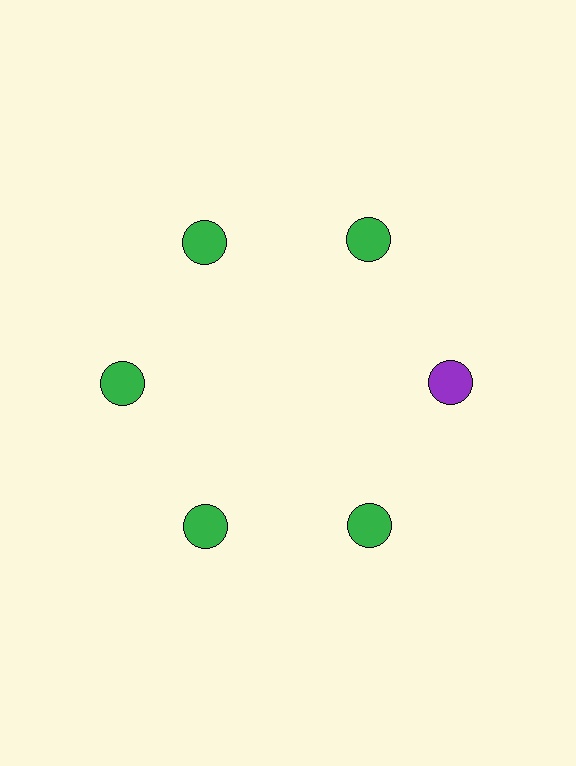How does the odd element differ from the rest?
It has a different color: purple instead of green.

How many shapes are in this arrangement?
There are 6 shapes arranged in a ring pattern.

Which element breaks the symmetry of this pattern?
The purple circle at roughly the 3 o'clock position breaks the symmetry. All other shapes are green circles.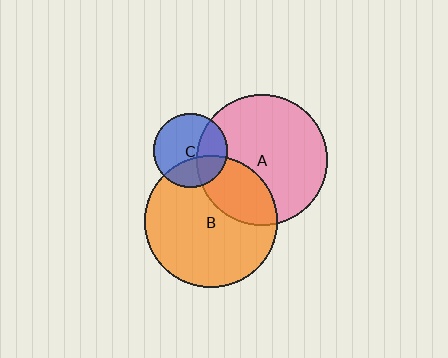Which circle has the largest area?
Circle B (orange).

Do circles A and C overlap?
Yes.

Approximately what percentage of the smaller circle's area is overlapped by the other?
Approximately 35%.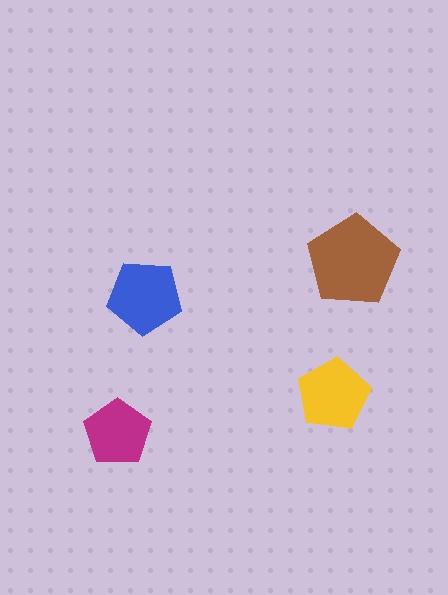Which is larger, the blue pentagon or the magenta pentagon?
The blue one.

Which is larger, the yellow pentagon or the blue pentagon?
The blue one.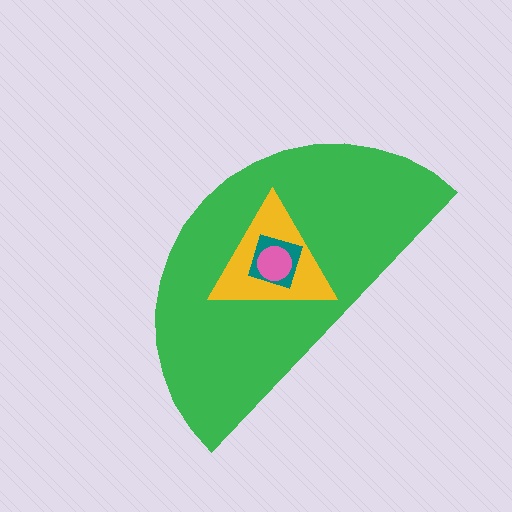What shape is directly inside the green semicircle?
The yellow triangle.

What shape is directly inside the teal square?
The pink circle.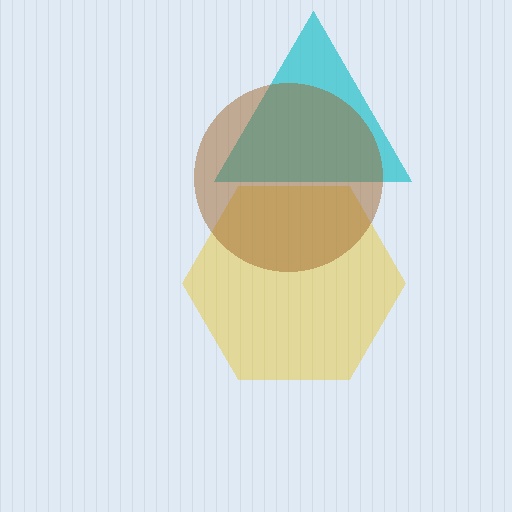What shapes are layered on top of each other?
The layered shapes are: a cyan triangle, a yellow hexagon, a brown circle.